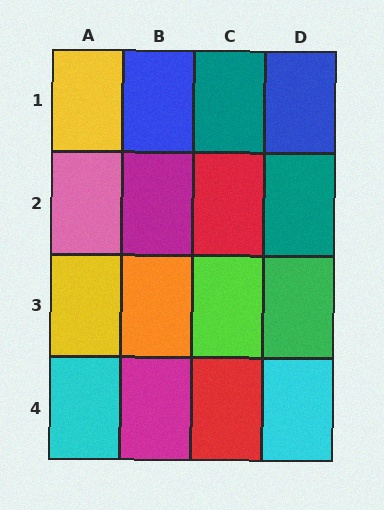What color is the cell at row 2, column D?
Teal.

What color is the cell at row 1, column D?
Blue.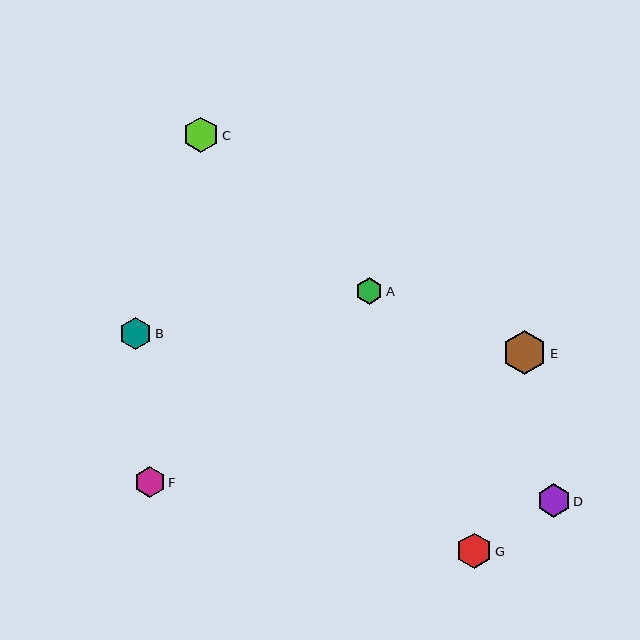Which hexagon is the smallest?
Hexagon A is the smallest with a size of approximately 27 pixels.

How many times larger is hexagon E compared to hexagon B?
Hexagon E is approximately 1.4 times the size of hexagon B.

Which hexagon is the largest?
Hexagon E is the largest with a size of approximately 45 pixels.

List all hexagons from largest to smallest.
From largest to smallest: E, C, G, D, B, F, A.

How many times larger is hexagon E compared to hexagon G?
Hexagon E is approximately 1.3 times the size of hexagon G.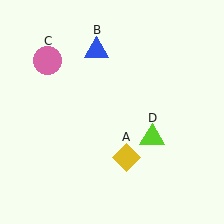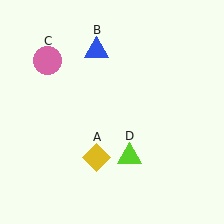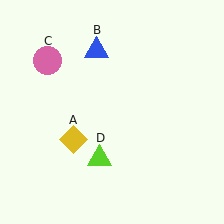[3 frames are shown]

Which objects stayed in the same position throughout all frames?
Blue triangle (object B) and pink circle (object C) remained stationary.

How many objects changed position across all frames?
2 objects changed position: yellow diamond (object A), lime triangle (object D).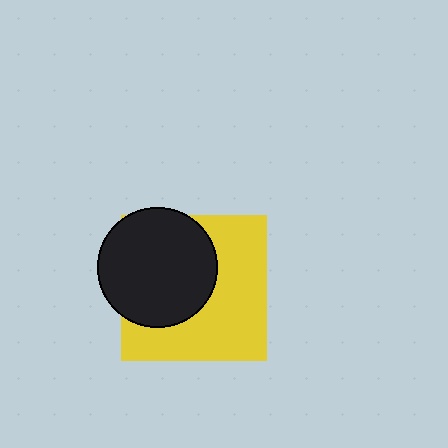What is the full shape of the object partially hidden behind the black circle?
The partially hidden object is a yellow square.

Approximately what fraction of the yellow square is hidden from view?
Roughly 44% of the yellow square is hidden behind the black circle.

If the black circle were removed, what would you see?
You would see the complete yellow square.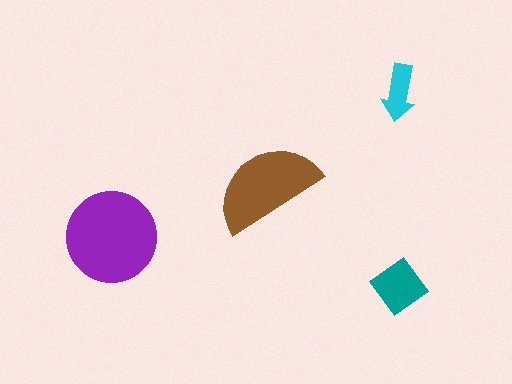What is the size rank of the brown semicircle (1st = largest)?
2nd.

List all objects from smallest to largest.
The cyan arrow, the teal diamond, the brown semicircle, the purple circle.